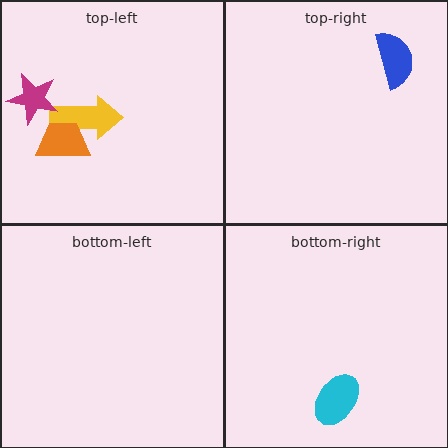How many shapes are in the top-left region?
3.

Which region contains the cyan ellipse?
The bottom-right region.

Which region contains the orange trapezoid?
The top-left region.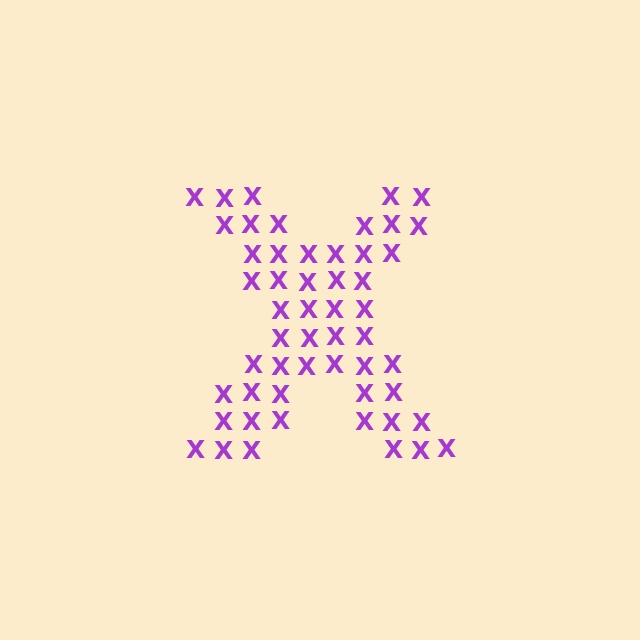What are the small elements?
The small elements are letter X's.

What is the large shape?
The large shape is the letter X.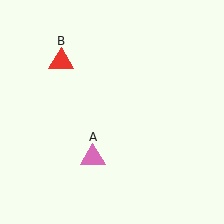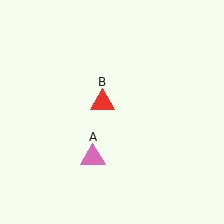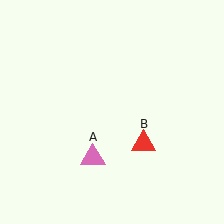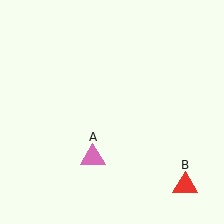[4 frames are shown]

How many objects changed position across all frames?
1 object changed position: red triangle (object B).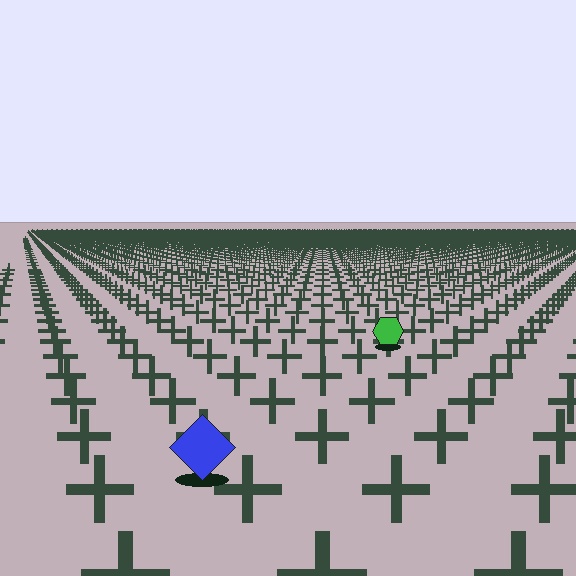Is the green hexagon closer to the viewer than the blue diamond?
No. The blue diamond is closer — you can tell from the texture gradient: the ground texture is coarser near it.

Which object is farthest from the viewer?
The green hexagon is farthest from the viewer. It appears smaller and the ground texture around it is denser.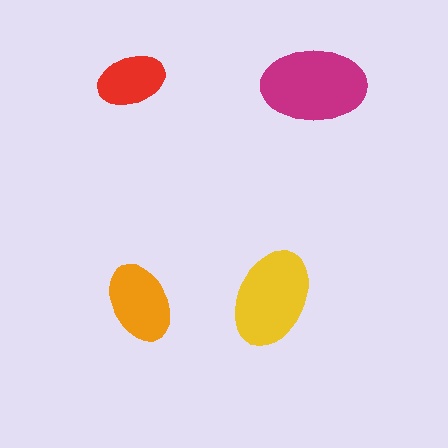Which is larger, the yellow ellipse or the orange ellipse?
The yellow one.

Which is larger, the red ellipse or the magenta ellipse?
The magenta one.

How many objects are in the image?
There are 4 objects in the image.